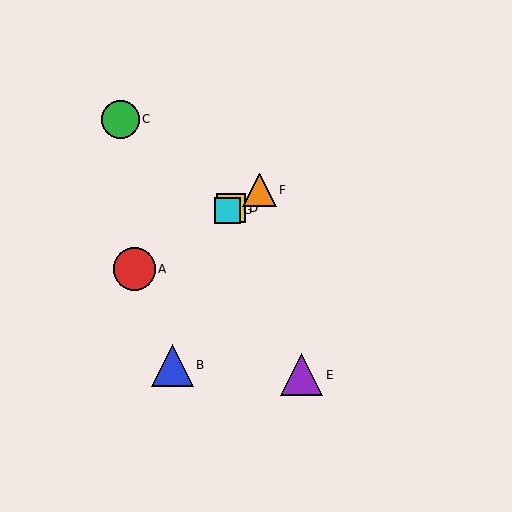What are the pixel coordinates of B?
Object B is at (172, 365).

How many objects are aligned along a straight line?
4 objects (A, D, F, G) are aligned along a straight line.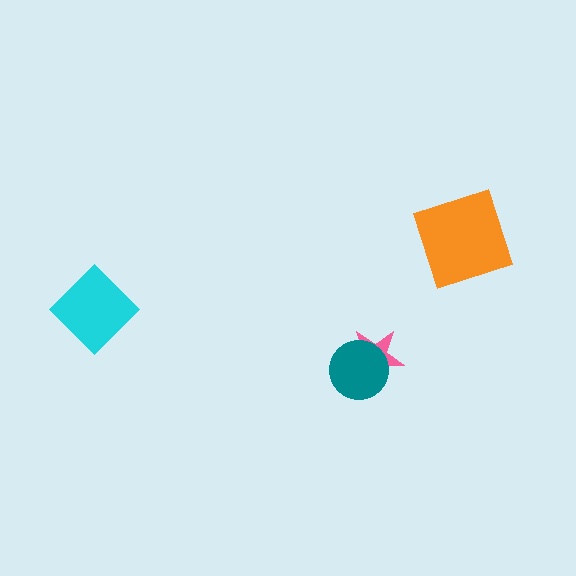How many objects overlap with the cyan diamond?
0 objects overlap with the cyan diamond.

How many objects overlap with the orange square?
0 objects overlap with the orange square.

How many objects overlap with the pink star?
1 object overlaps with the pink star.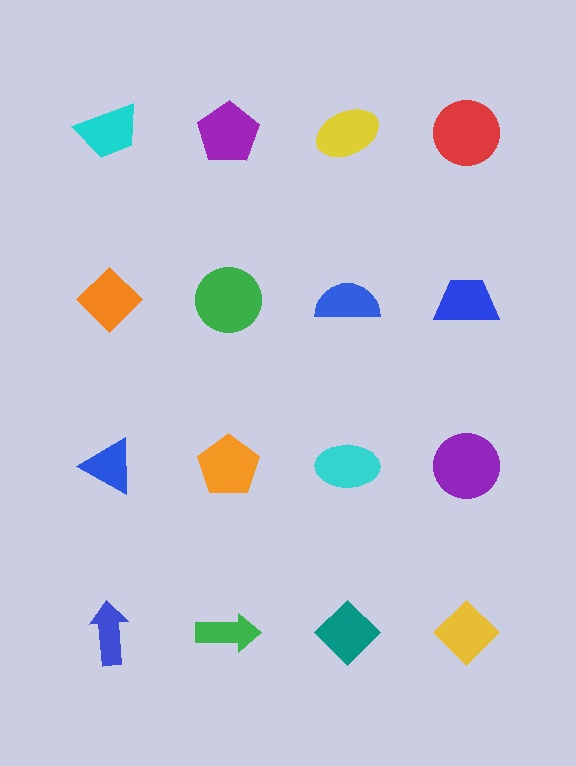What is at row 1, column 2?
A purple pentagon.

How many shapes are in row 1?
4 shapes.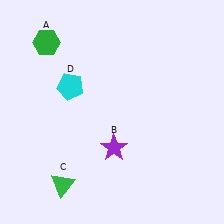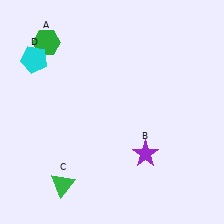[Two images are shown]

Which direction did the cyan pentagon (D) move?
The cyan pentagon (D) moved left.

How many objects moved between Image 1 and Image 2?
2 objects moved between the two images.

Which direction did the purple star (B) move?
The purple star (B) moved right.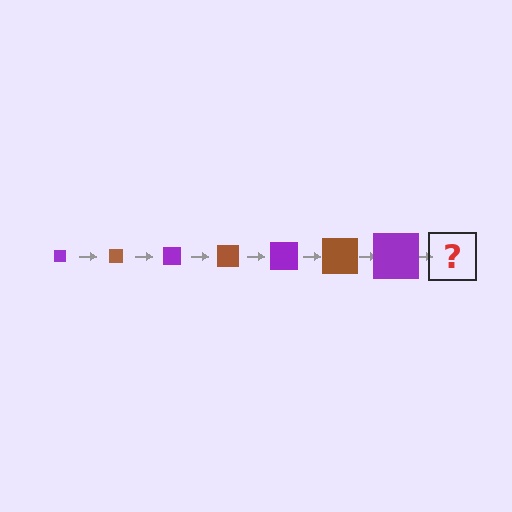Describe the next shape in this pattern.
It should be a brown square, larger than the previous one.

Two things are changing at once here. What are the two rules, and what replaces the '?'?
The two rules are that the square grows larger each step and the color cycles through purple and brown. The '?' should be a brown square, larger than the previous one.